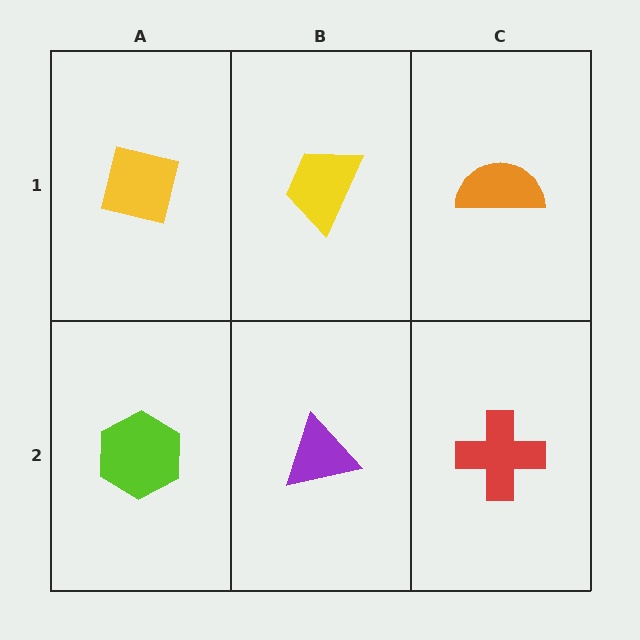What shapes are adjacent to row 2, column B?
A yellow trapezoid (row 1, column B), a lime hexagon (row 2, column A), a red cross (row 2, column C).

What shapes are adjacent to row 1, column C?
A red cross (row 2, column C), a yellow trapezoid (row 1, column B).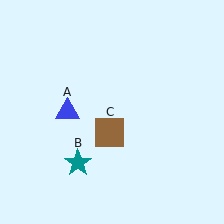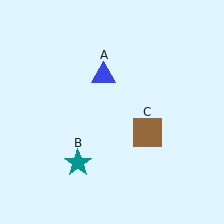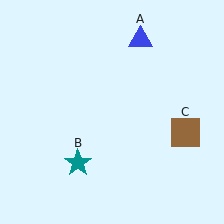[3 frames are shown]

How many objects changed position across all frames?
2 objects changed position: blue triangle (object A), brown square (object C).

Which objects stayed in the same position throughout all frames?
Teal star (object B) remained stationary.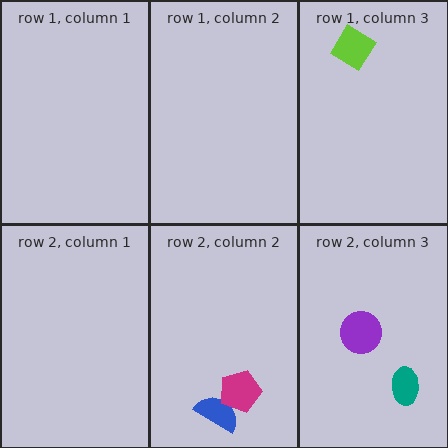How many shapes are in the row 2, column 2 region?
2.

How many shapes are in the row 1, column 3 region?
1.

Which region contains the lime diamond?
The row 1, column 3 region.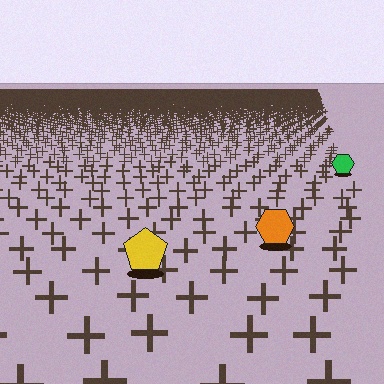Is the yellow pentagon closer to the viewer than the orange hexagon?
Yes. The yellow pentagon is closer — you can tell from the texture gradient: the ground texture is coarser near it.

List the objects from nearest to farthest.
From nearest to farthest: the yellow pentagon, the orange hexagon, the green hexagon.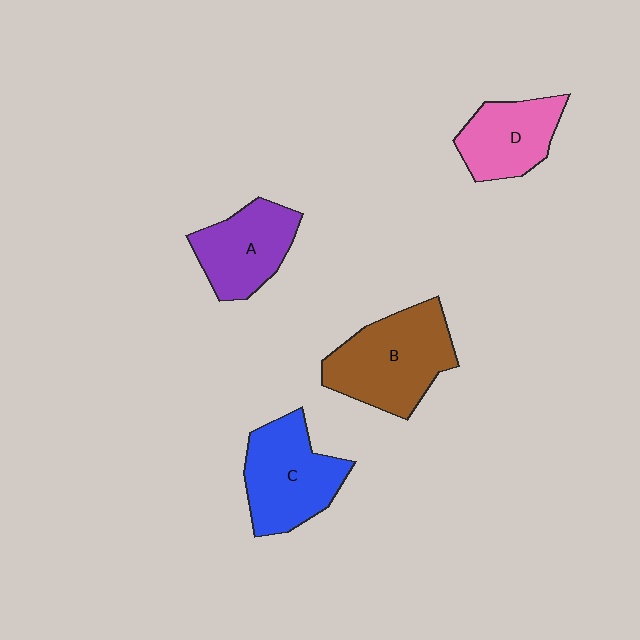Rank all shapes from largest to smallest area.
From largest to smallest: B (brown), C (blue), A (purple), D (pink).